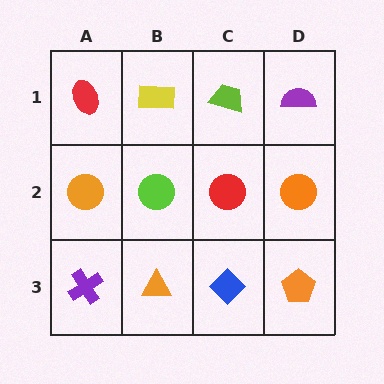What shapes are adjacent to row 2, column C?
A lime trapezoid (row 1, column C), a blue diamond (row 3, column C), a lime circle (row 2, column B), an orange circle (row 2, column D).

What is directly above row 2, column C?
A lime trapezoid.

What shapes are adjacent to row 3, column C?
A red circle (row 2, column C), an orange triangle (row 3, column B), an orange pentagon (row 3, column D).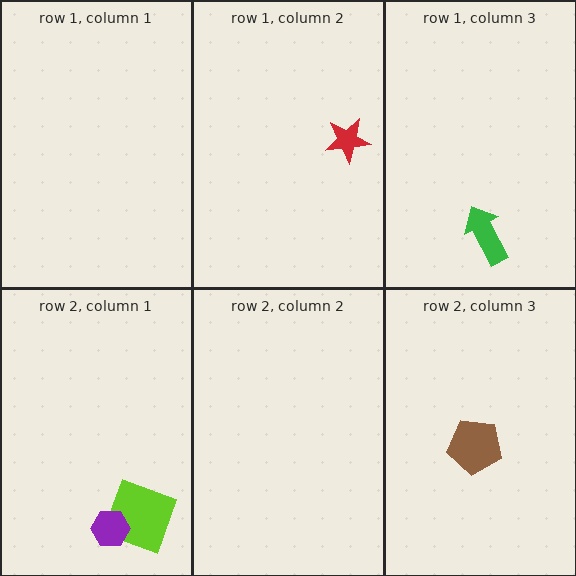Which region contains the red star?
The row 1, column 2 region.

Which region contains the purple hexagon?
The row 2, column 1 region.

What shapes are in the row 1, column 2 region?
The red star.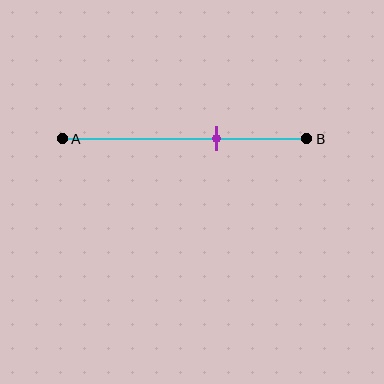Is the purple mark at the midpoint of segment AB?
No, the mark is at about 65% from A, not at the 50% midpoint.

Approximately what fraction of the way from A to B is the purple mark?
The purple mark is approximately 65% of the way from A to B.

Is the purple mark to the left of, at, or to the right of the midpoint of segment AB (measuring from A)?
The purple mark is to the right of the midpoint of segment AB.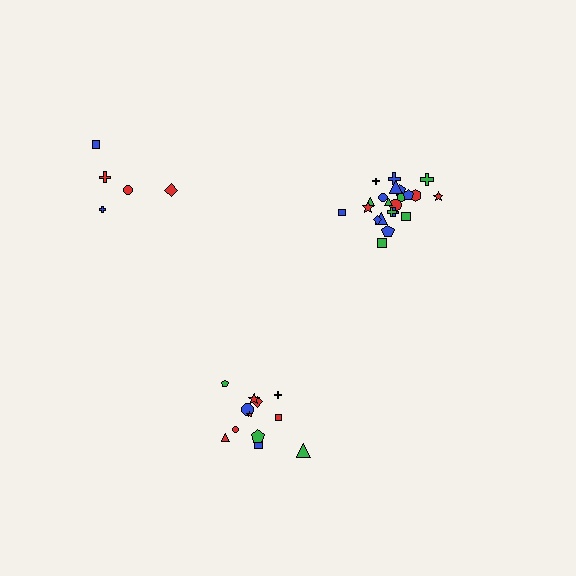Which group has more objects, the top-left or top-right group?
The top-right group.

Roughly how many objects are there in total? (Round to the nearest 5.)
Roughly 40 objects in total.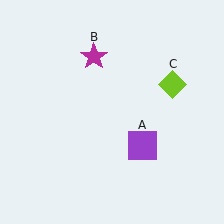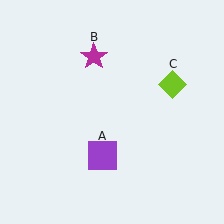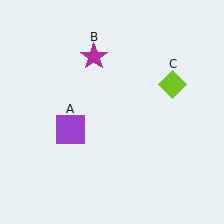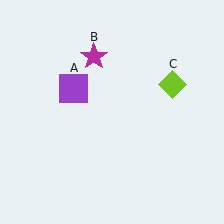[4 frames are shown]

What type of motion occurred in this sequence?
The purple square (object A) rotated clockwise around the center of the scene.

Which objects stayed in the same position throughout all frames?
Magenta star (object B) and lime diamond (object C) remained stationary.